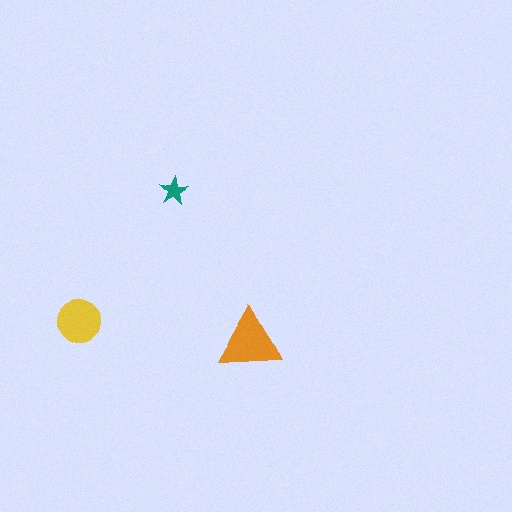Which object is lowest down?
The orange triangle is bottommost.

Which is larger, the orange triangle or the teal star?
The orange triangle.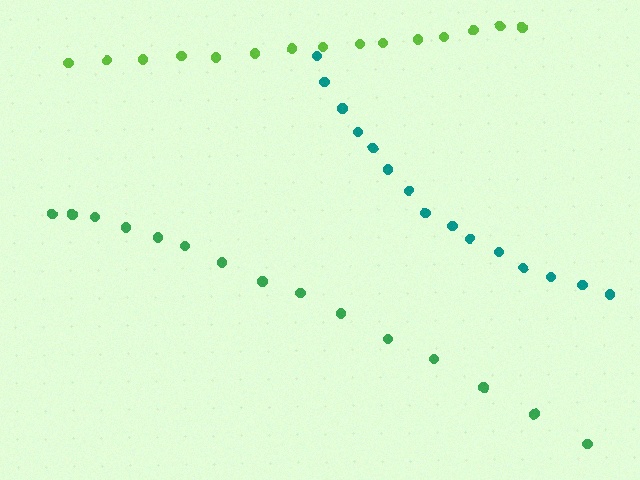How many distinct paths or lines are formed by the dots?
There are 3 distinct paths.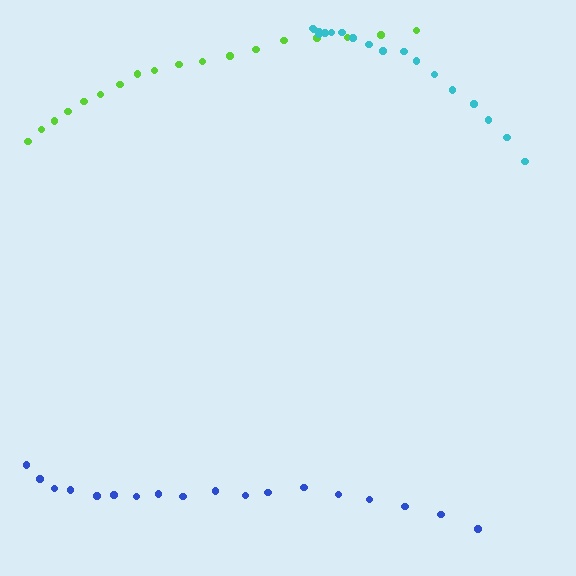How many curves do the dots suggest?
There are 3 distinct paths.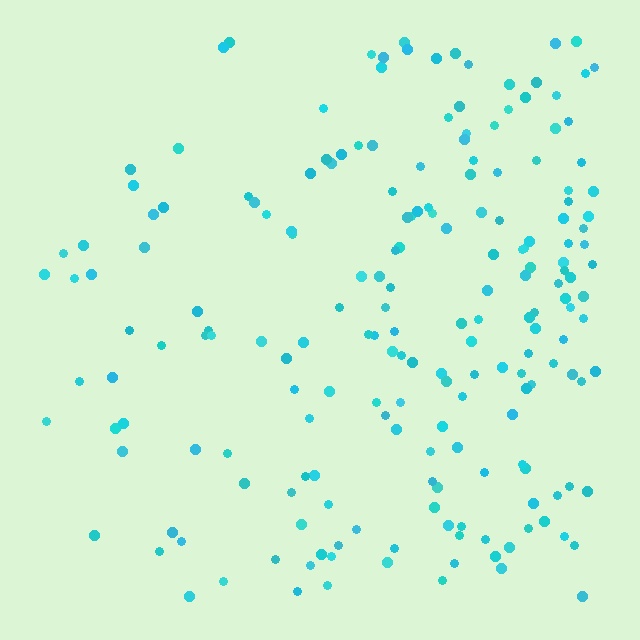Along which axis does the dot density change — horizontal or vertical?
Horizontal.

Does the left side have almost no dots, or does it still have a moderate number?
Still a moderate number, just noticeably fewer than the right.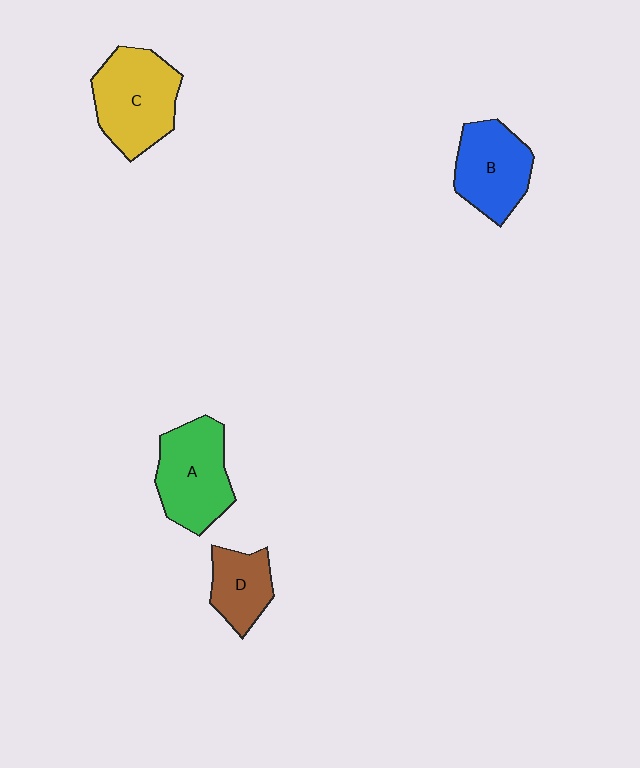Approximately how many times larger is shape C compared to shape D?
Approximately 1.7 times.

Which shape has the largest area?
Shape C (yellow).